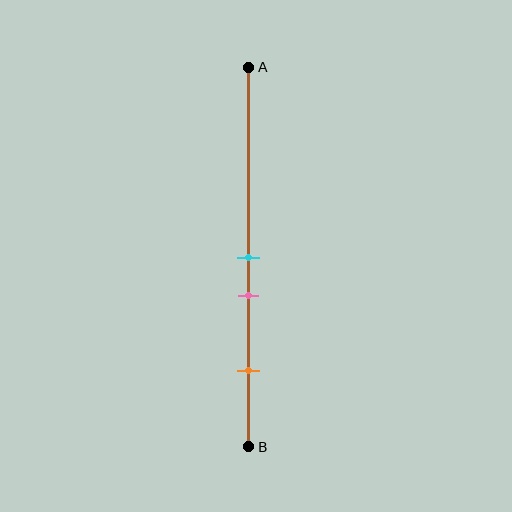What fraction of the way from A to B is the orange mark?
The orange mark is approximately 80% (0.8) of the way from A to B.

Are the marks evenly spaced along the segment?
No, the marks are not evenly spaced.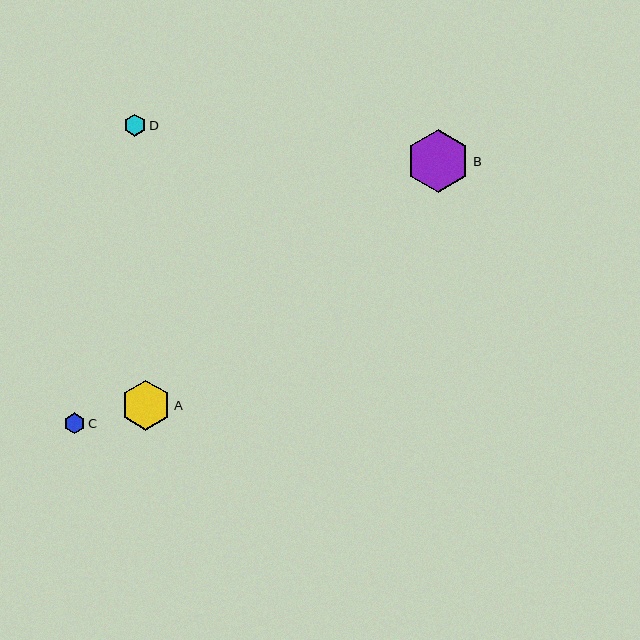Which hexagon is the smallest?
Hexagon C is the smallest with a size of approximately 21 pixels.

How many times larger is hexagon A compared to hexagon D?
Hexagon A is approximately 2.2 times the size of hexagon D.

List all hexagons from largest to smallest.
From largest to smallest: B, A, D, C.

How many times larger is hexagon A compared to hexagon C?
Hexagon A is approximately 2.4 times the size of hexagon C.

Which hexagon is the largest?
Hexagon B is the largest with a size of approximately 63 pixels.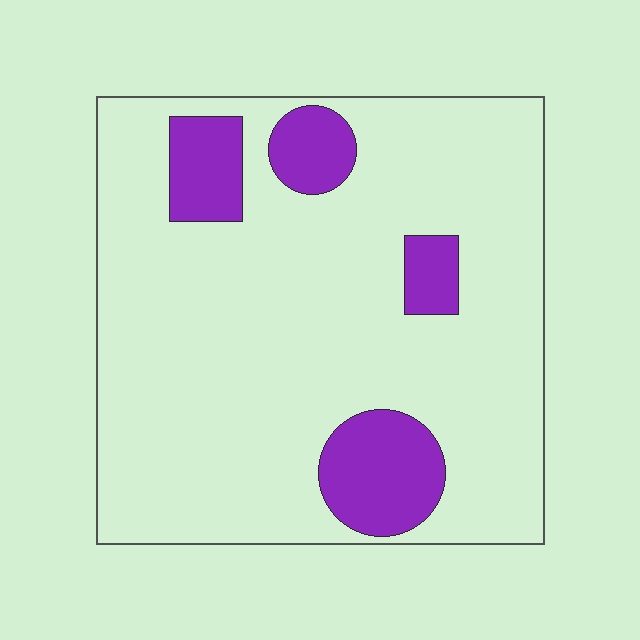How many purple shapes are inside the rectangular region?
4.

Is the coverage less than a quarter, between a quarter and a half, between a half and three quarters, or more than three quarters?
Less than a quarter.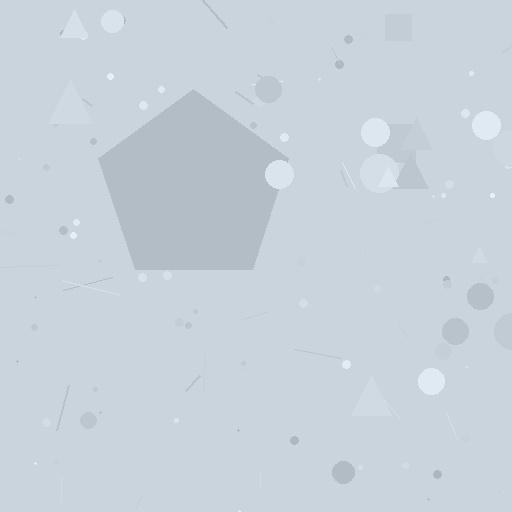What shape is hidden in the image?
A pentagon is hidden in the image.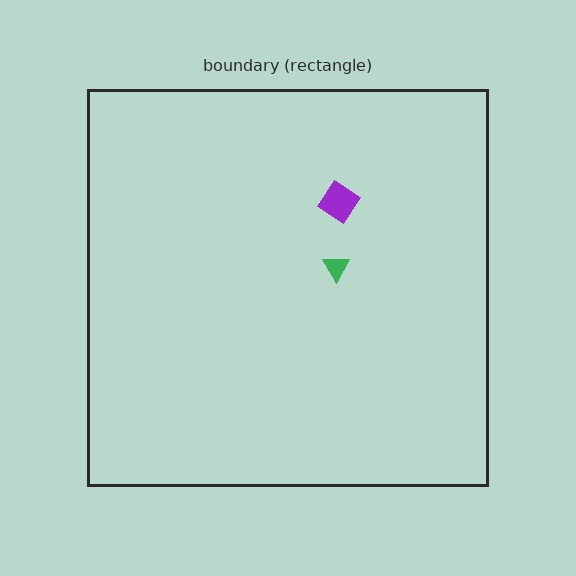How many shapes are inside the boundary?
2 inside, 0 outside.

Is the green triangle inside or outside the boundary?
Inside.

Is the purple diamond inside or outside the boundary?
Inside.